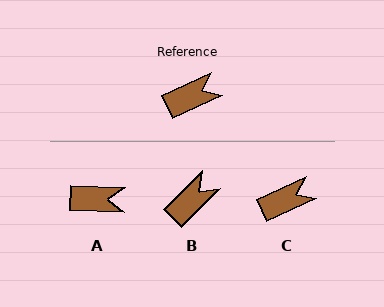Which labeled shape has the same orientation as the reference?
C.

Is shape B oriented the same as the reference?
No, it is off by about 20 degrees.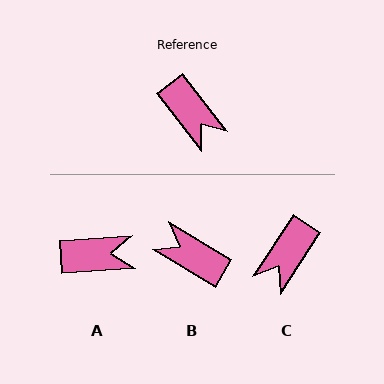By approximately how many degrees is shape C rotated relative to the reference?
Approximately 71 degrees clockwise.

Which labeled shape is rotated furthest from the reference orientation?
B, about 159 degrees away.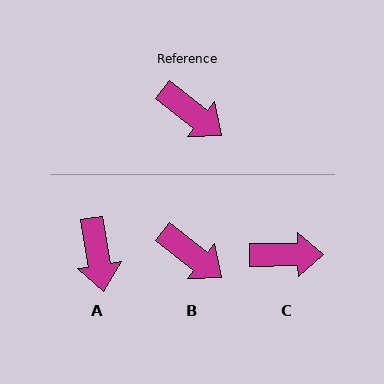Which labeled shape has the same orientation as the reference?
B.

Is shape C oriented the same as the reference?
No, it is off by about 39 degrees.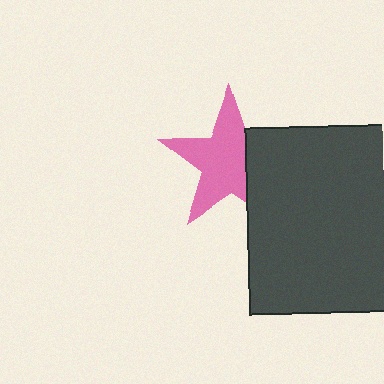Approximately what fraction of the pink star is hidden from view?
Roughly 32% of the pink star is hidden behind the dark gray rectangle.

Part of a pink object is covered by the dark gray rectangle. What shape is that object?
It is a star.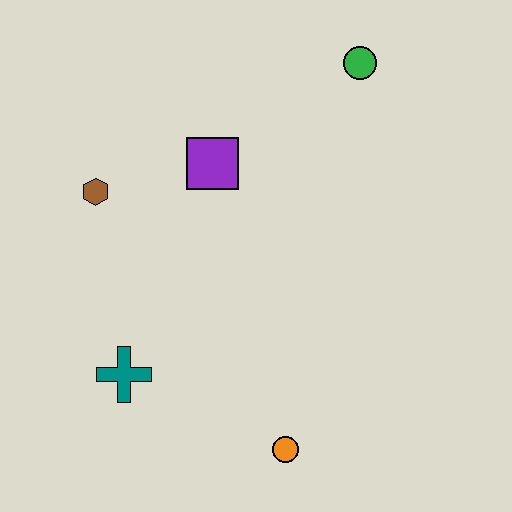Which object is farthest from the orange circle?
The green circle is farthest from the orange circle.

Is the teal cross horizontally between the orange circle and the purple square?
No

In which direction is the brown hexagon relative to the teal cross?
The brown hexagon is above the teal cross.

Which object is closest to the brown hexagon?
The purple square is closest to the brown hexagon.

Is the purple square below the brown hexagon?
No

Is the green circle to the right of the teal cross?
Yes